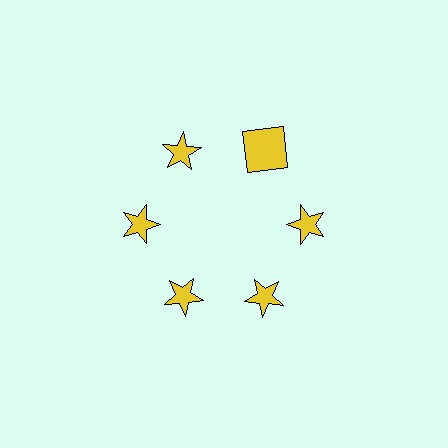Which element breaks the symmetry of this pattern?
The yellow square at roughly the 1 o'clock position breaks the symmetry. All other shapes are yellow stars.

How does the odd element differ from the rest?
It has a different shape: square instead of star.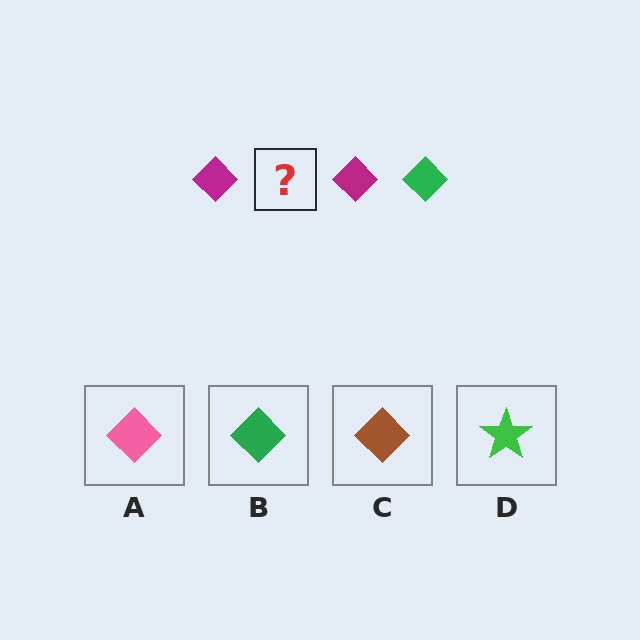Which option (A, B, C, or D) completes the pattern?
B.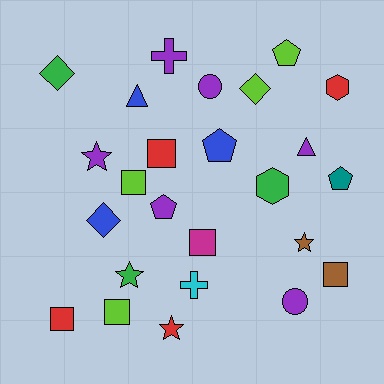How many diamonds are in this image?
There are 3 diamonds.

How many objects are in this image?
There are 25 objects.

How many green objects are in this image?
There are 3 green objects.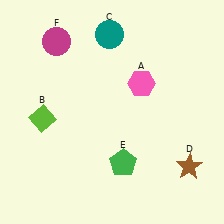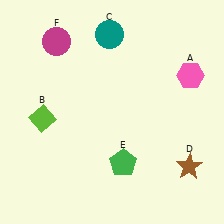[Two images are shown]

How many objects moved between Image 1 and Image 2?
1 object moved between the two images.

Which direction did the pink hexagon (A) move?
The pink hexagon (A) moved right.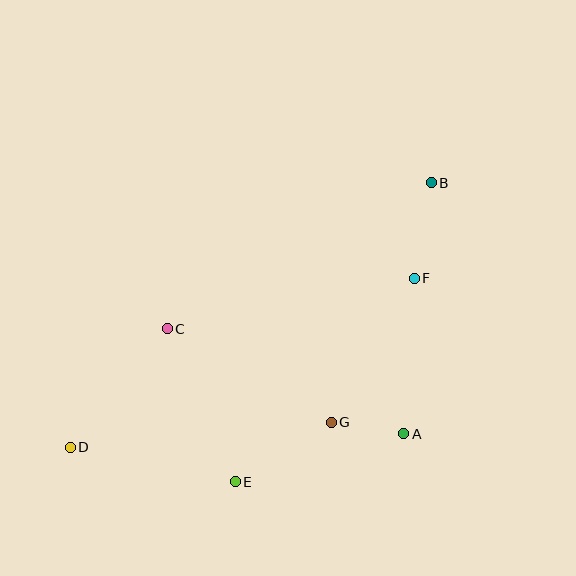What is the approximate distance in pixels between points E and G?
The distance between E and G is approximately 113 pixels.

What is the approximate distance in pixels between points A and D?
The distance between A and D is approximately 333 pixels.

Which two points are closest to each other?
Points A and G are closest to each other.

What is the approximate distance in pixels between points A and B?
The distance between A and B is approximately 253 pixels.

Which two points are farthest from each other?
Points B and D are farthest from each other.